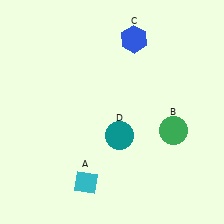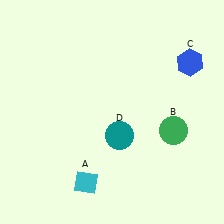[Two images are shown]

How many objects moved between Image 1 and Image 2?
1 object moved between the two images.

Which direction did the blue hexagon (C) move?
The blue hexagon (C) moved right.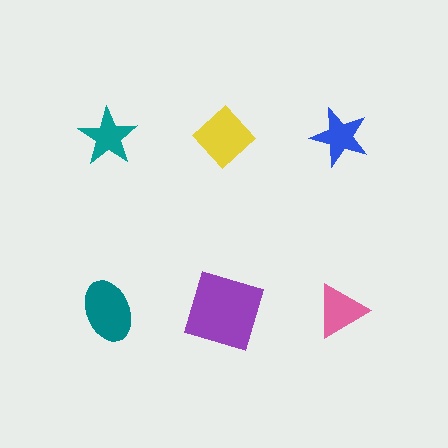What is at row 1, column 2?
A yellow diamond.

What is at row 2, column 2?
A purple square.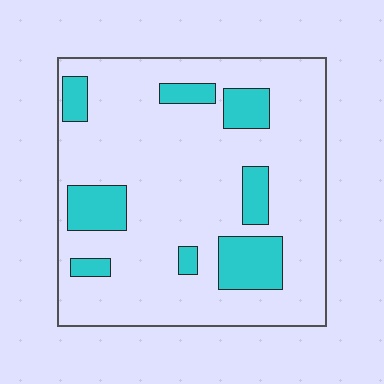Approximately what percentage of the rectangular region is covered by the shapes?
Approximately 20%.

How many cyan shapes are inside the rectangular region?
8.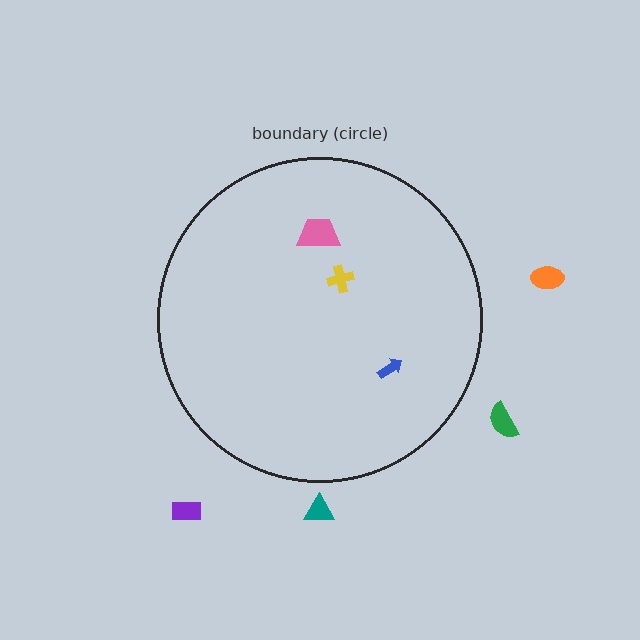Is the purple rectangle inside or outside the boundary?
Outside.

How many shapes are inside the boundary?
3 inside, 4 outside.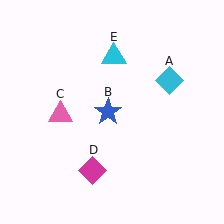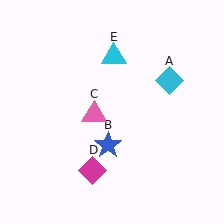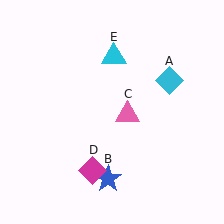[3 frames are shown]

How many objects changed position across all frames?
2 objects changed position: blue star (object B), pink triangle (object C).